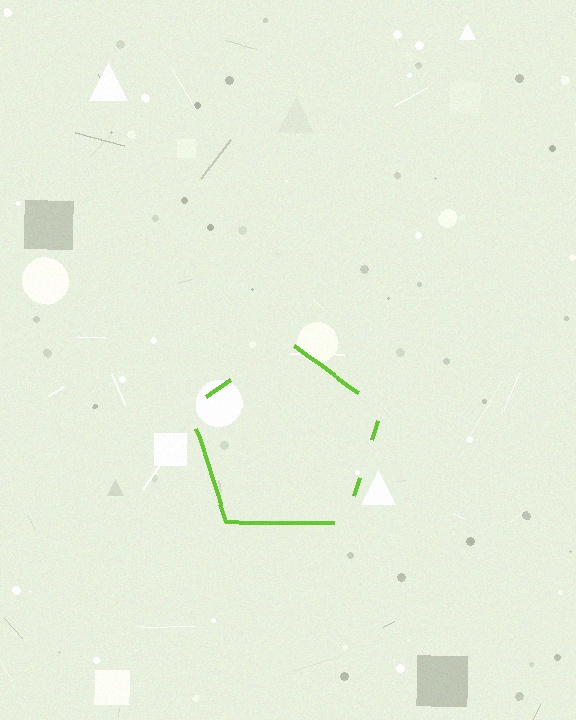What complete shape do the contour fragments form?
The contour fragments form a pentagon.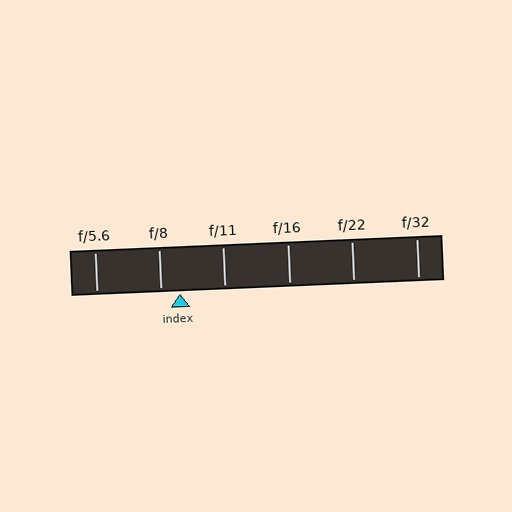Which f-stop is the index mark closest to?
The index mark is closest to f/8.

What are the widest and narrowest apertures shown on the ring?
The widest aperture shown is f/5.6 and the narrowest is f/32.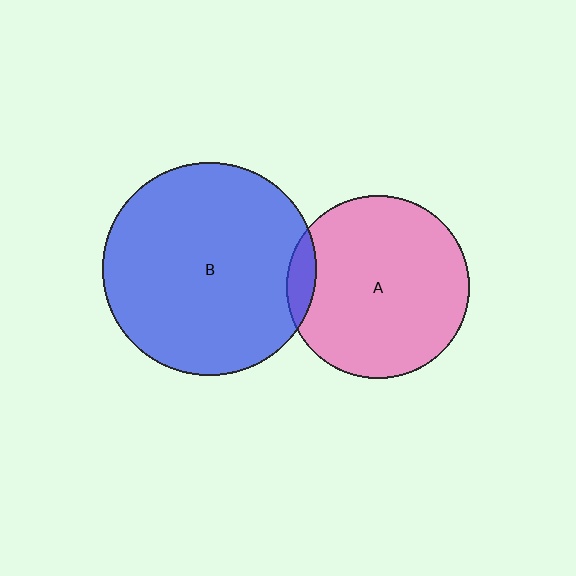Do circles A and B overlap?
Yes.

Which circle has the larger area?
Circle B (blue).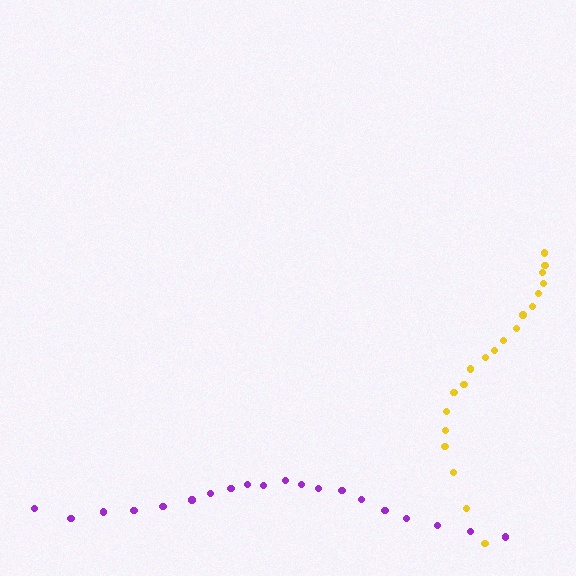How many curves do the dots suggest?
There are 2 distinct paths.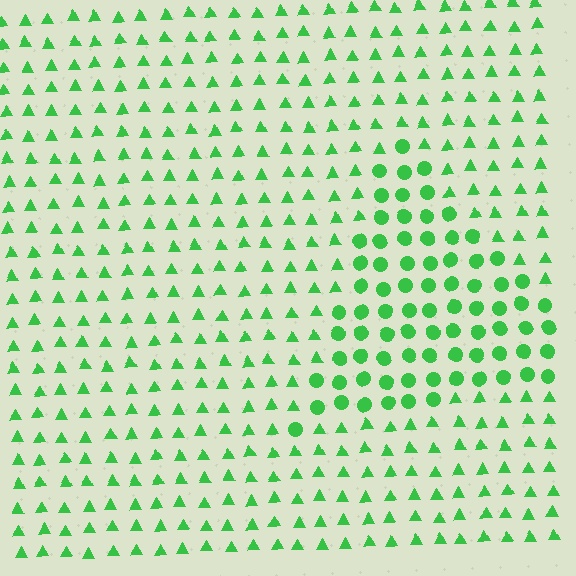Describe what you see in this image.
The image is filled with small green elements arranged in a uniform grid. A triangle-shaped region contains circles, while the surrounding area contains triangles. The boundary is defined purely by the change in element shape.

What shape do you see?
I see a triangle.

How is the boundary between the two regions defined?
The boundary is defined by a change in element shape: circles inside vs. triangles outside. All elements share the same color and spacing.